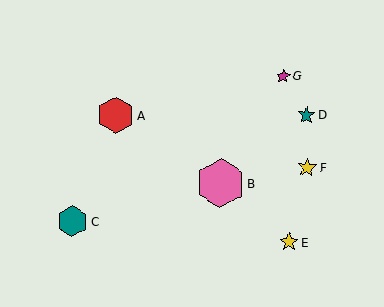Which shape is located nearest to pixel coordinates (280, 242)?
The yellow star (labeled E) at (289, 242) is nearest to that location.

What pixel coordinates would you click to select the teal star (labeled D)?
Click at (307, 115) to select the teal star D.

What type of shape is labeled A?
Shape A is a red hexagon.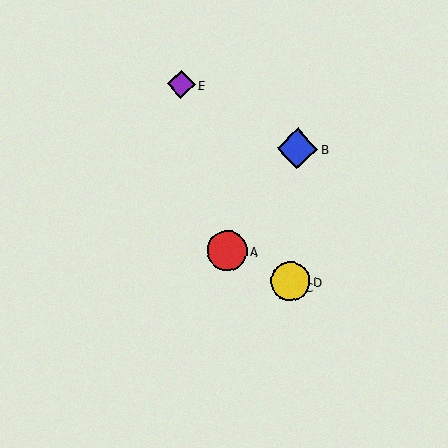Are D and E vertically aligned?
No, D is at x≈291 and E is at x≈181.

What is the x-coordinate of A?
Object A is at x≈227.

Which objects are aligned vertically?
Objects B, C, D are aligned vertically.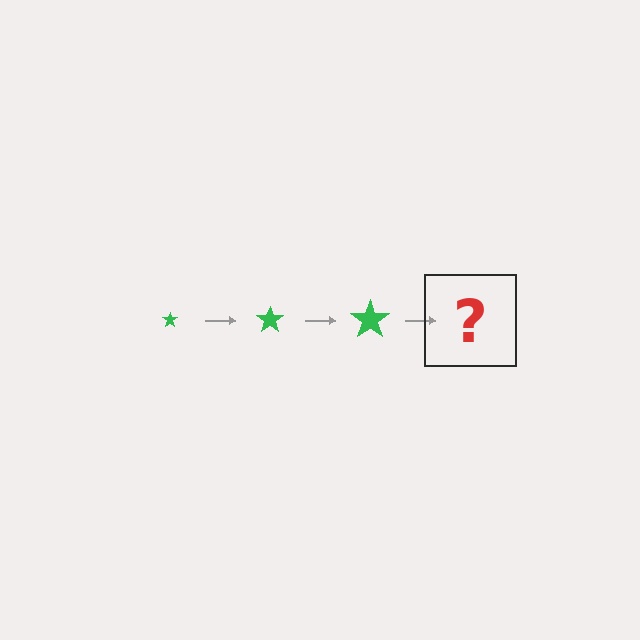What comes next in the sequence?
The next element should be a green star, larger than the previous one.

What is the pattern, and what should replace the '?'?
The pattern is that the star gets progressively larger each step. The '?' should be a green star, larger than the previous one.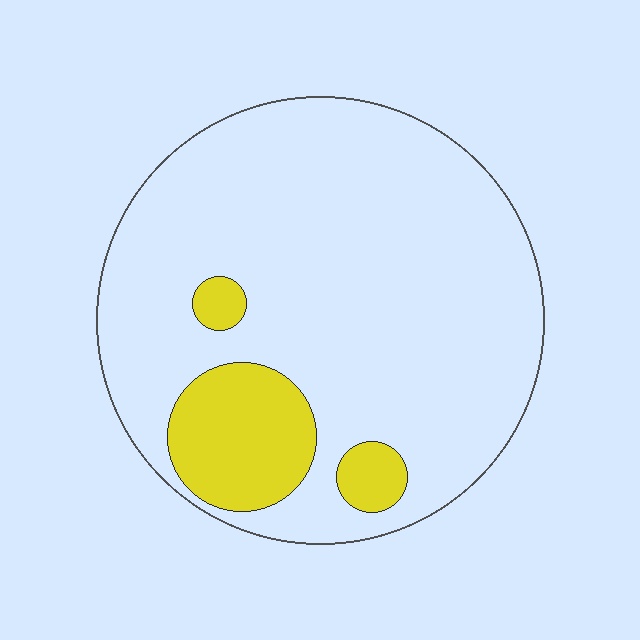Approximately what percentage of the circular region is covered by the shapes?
Approximately 15%.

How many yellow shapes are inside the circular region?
3.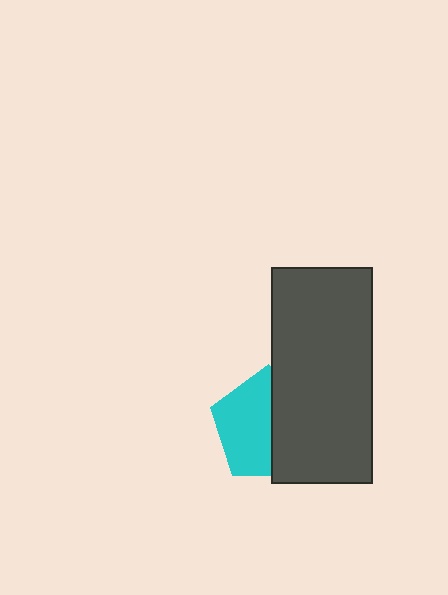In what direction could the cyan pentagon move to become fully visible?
The cyan pentagon could move left. That would shift it out from behind the dark gray rectangle entirely.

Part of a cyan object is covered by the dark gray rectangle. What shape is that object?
It is a pentagon.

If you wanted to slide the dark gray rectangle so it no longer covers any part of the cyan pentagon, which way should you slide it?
Slide it right — that is the most direct way to separate the two shapes.